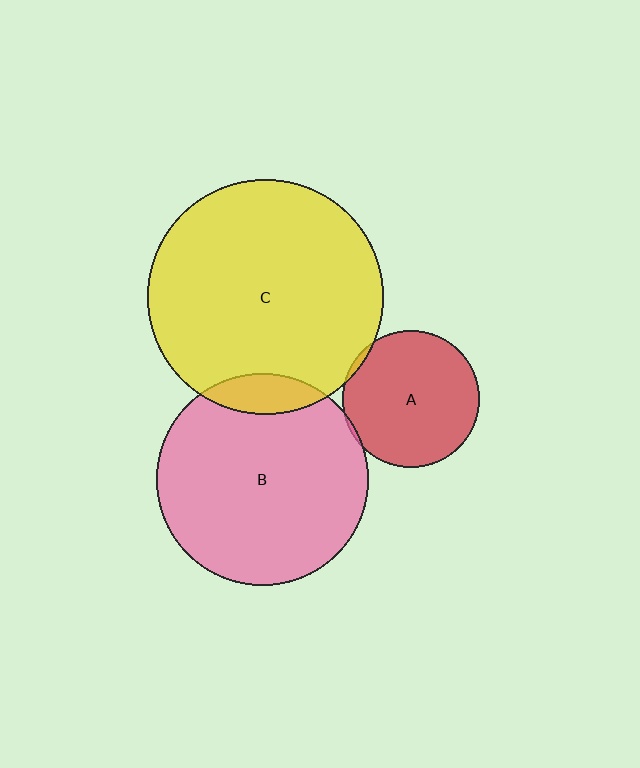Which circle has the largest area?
Circle C (yellow).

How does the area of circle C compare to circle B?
Approximately 1.2 times.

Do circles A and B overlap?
Yes.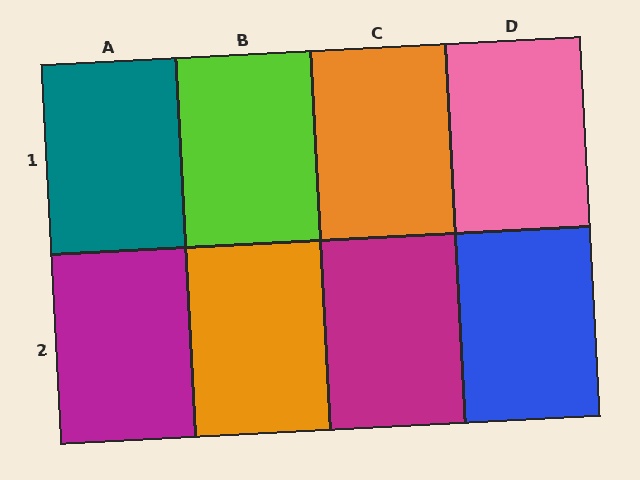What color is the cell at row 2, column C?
Magenta.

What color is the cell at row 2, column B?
Orange.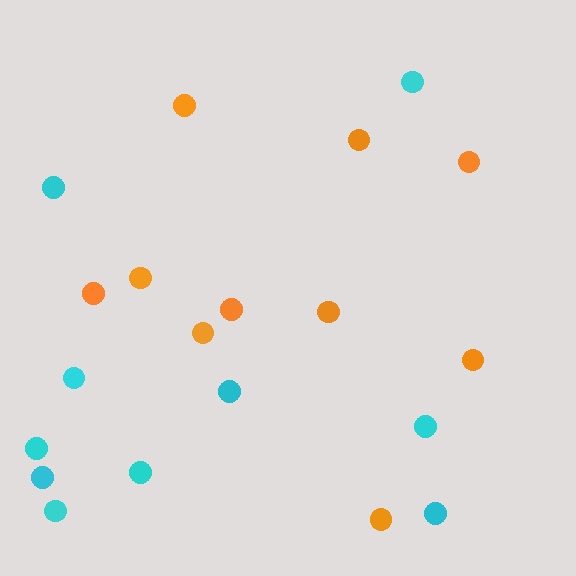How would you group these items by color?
There are 2 groups: one group of cyan circles (10) and one group of orange circles (10).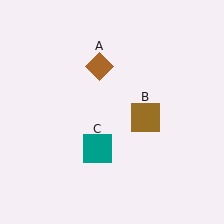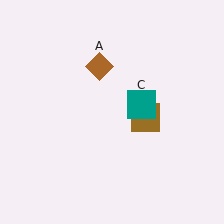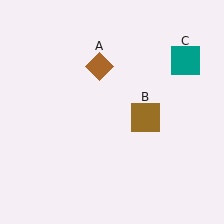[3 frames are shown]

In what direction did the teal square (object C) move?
The teal square (object C) moved up and to the right.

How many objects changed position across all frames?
1 object changed position: teal square (object C).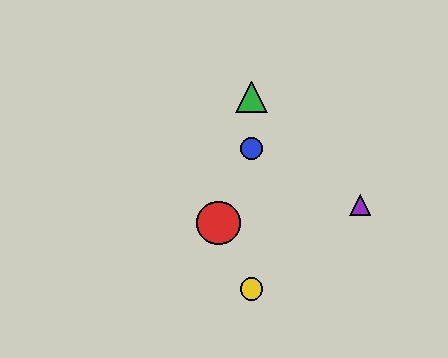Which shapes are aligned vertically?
The blue circle, the green triangle, the yellow circle are aligned vertically.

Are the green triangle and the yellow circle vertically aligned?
Yes, both are at x≈251.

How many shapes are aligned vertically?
3 shapes (the blue circle, the green triangle, the yellow circle) are aligned vertically.